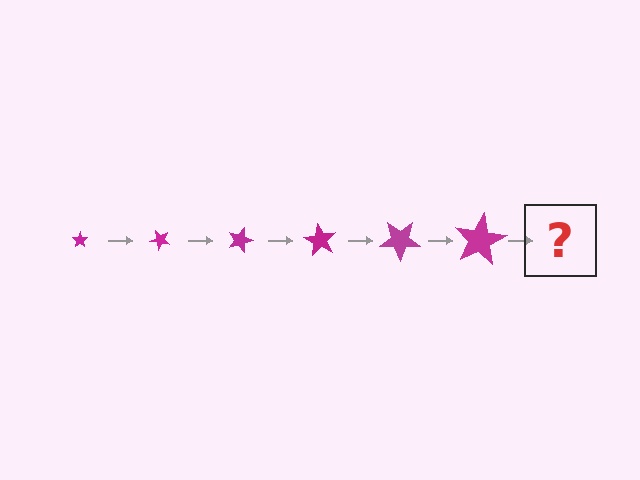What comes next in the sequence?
The next element should be a star, larger than the previous one and rotated 270 degrees from the start.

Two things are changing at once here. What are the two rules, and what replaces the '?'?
The two rules are that the star grows larger each step and it rotates 45 degrees each step. The '?' should be a star, larger than the previous one and rotated 270 degrees from the start.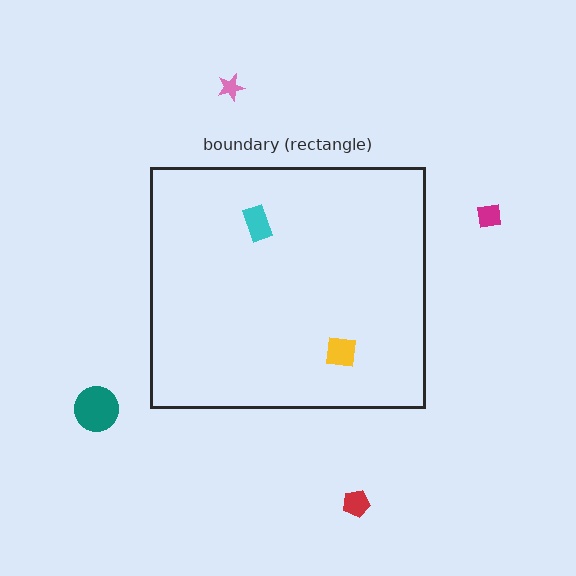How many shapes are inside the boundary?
2 inside, 4 outside.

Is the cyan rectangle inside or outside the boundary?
Inside.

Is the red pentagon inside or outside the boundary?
Outside.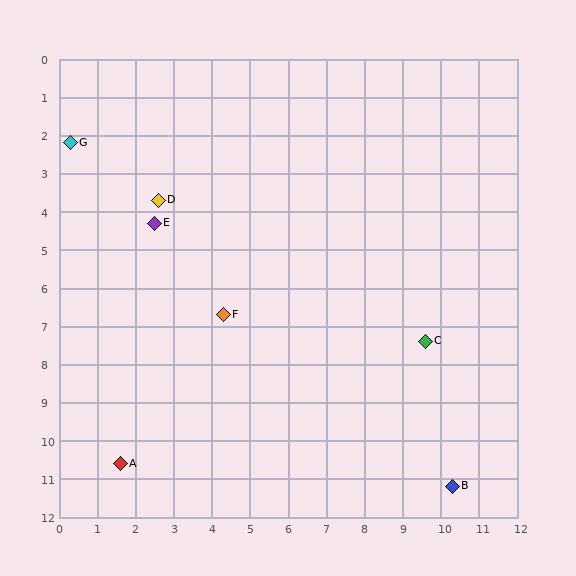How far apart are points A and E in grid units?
Points A and E are about 6.4 grid units apart.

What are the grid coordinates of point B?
Point B is at approximately (10.3, 11.2).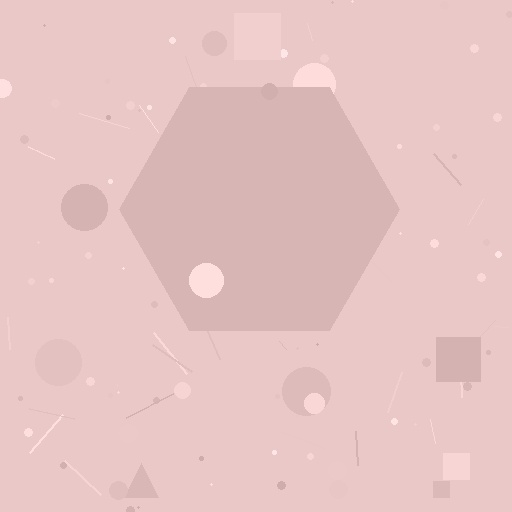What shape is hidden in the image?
A hexagon is hidden in the image.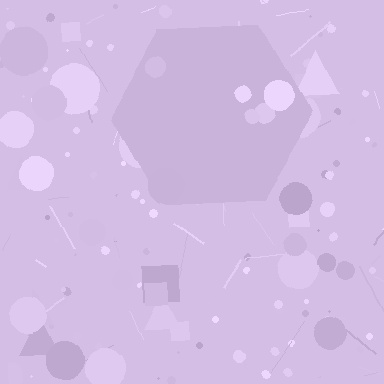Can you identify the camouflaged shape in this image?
The camouflaged shape is a hexagon.